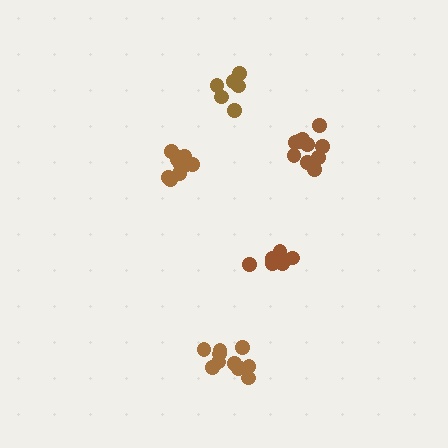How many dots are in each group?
Group 1: 12 dots, Group 2: 6 dots, Group 3: 11 dots, Group 4: 6 dots, Group 5: 12 dots (47 total).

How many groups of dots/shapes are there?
There are 5 groups.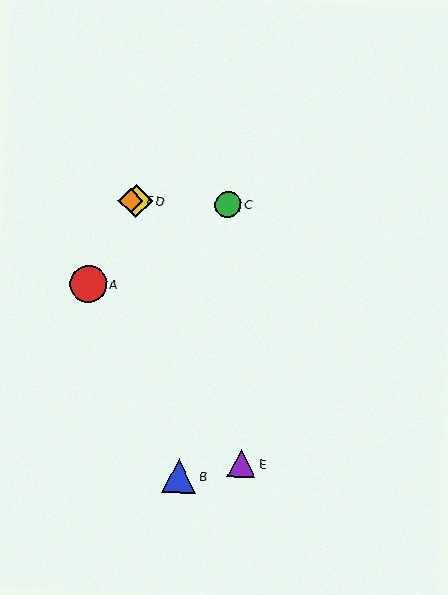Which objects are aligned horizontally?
Objects C, D, F are aligned horizontally.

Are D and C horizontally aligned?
Yes, both are at y≈201.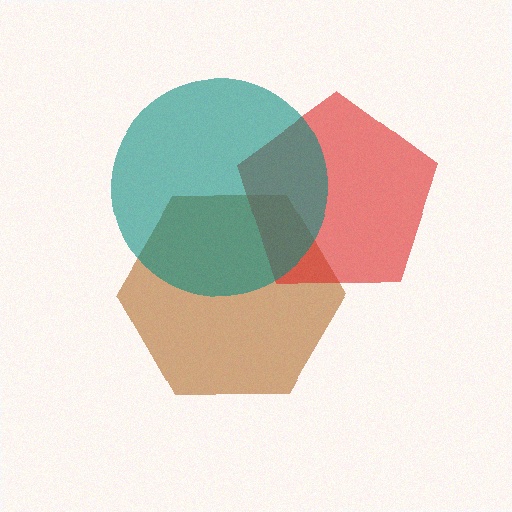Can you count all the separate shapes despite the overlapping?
Yes, there are 3 separate shapes.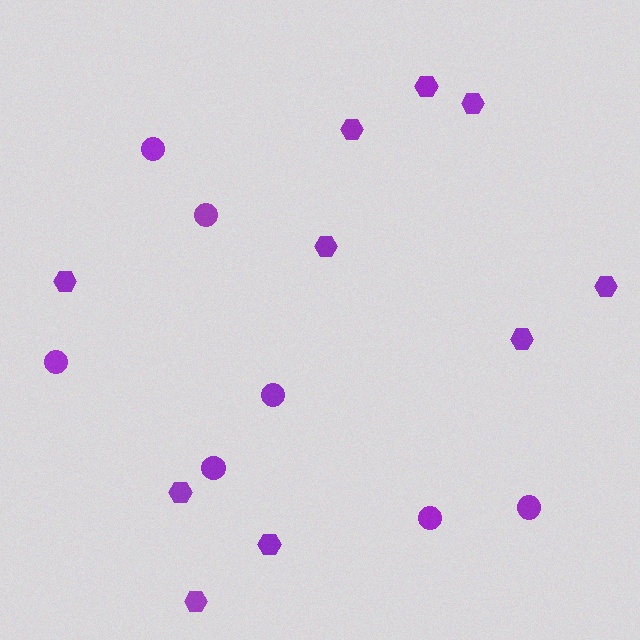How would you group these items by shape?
There are 2 groups: one group of hexagons (10) and one group of circles (7).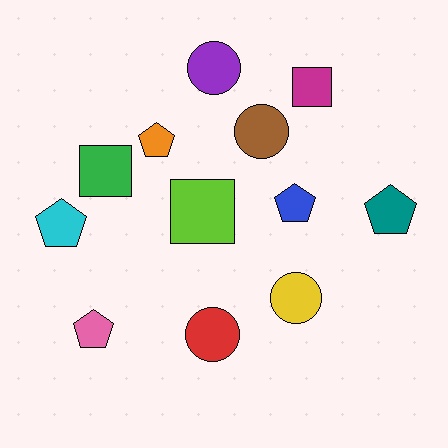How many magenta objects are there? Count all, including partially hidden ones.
There is 1 magenta object.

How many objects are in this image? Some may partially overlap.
There are 12 objects.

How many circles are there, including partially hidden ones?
There are 4 circles.